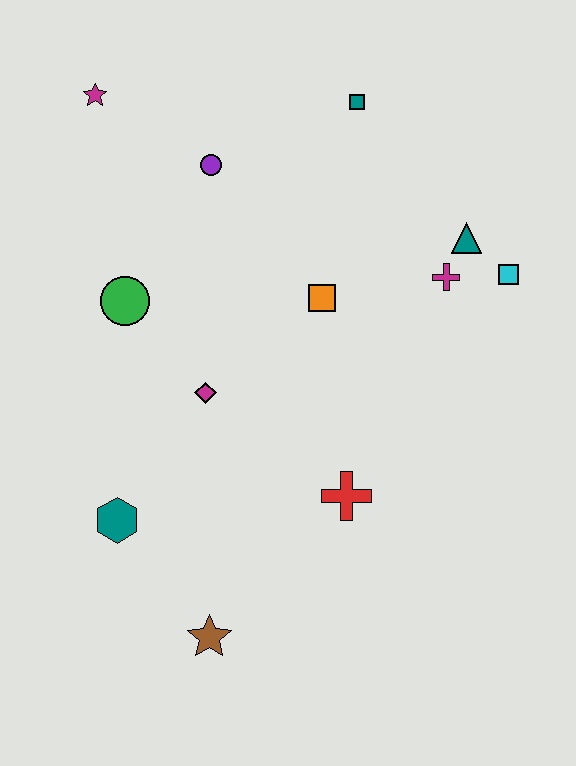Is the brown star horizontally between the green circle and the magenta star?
No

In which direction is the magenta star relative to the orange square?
The magenta star is to the left of the orange square.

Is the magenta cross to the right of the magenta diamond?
Yes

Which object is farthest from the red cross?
The magenta star is farthest from the red cross.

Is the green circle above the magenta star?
No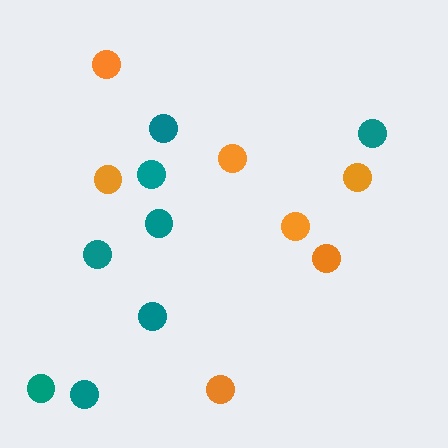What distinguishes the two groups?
There are 2 groups: one group of orange circles (7) and one group of teal circles (8).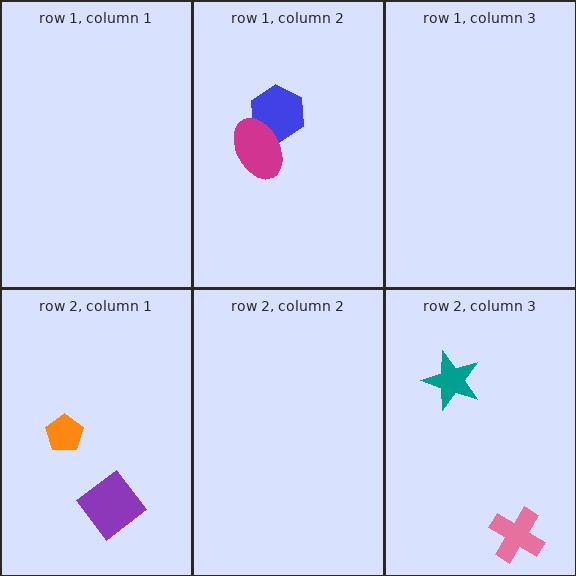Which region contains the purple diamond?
The row 2, column 1 region.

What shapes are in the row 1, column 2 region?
The blue hexagon, the magenta ellipse.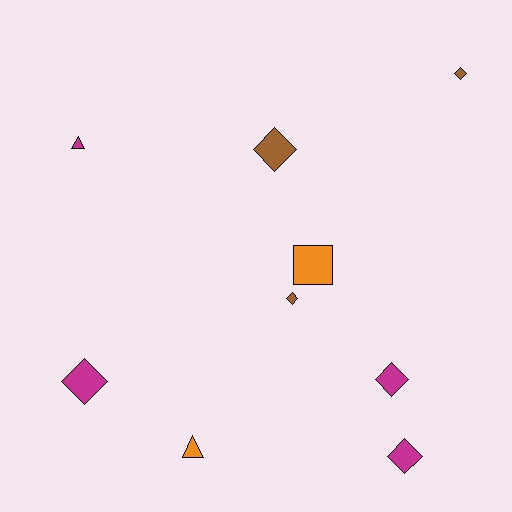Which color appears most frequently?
Magenta, with 4 objects.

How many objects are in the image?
There are 9 objects.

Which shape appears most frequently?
Diamond, with 6 objects.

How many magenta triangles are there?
There is 1 magenta triangle.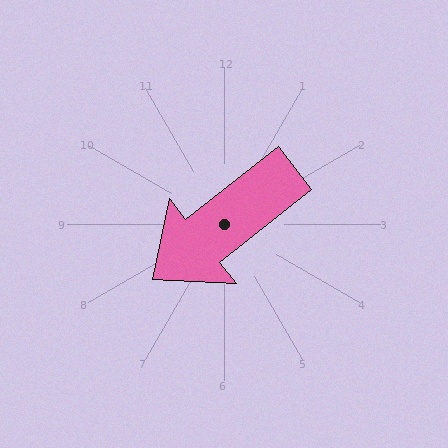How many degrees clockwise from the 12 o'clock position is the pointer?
Approximately 232 degrees.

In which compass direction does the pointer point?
Southwest.